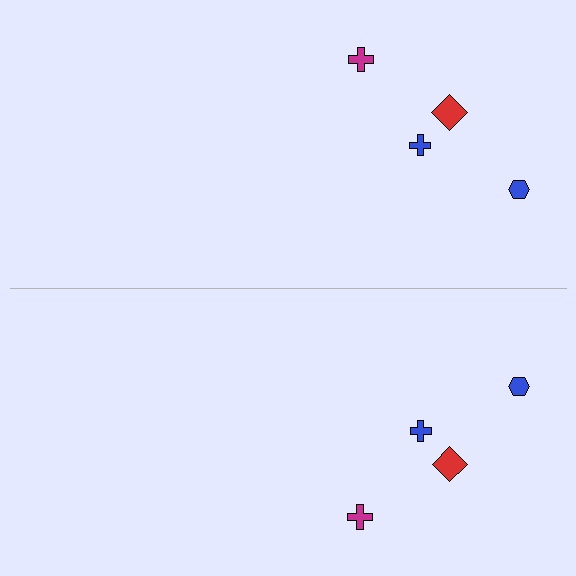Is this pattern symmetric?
Yes, this pattern has bilateral (reflection) symmetry.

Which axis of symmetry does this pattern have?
The pattern has a horizontal axis of symmetry running through the center of the image.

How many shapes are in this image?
There are 8 shapes in this image.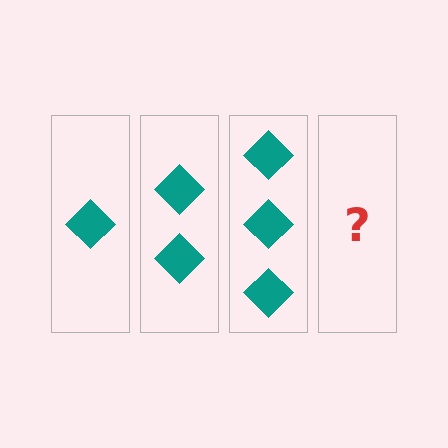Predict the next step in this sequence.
The next step is 4 diamonds.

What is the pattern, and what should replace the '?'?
The pattern is that each step adds one more diamond. The '?' should be 4 diamonds.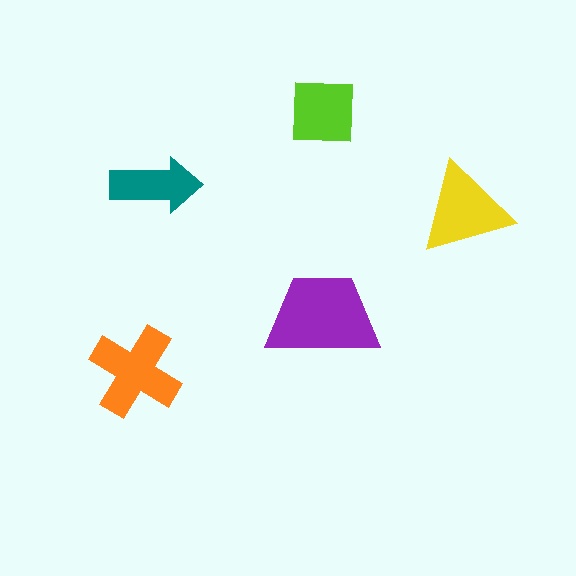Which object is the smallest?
The teal arrow.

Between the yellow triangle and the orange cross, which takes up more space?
The orange cross.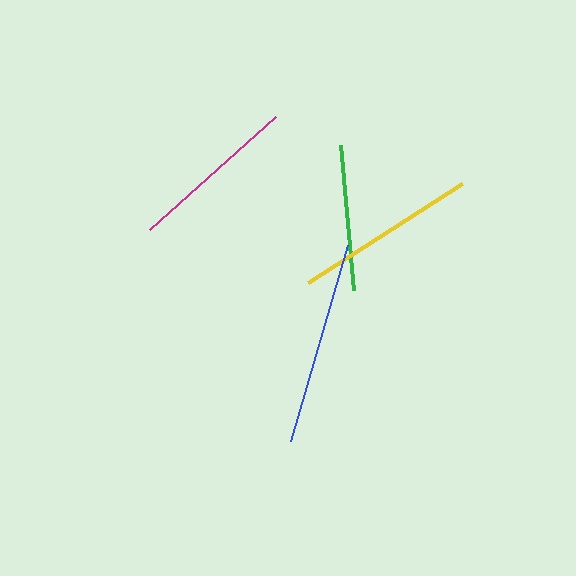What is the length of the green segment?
The green segment is approximately 146 pixels long.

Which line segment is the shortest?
The green line is the shortest at approximately 146 pixels.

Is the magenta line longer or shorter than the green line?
The magenta line is longer than the green line.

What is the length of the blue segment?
The blue segment is approximately 204 pixels long.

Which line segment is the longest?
The blue line is the longest at approximately 204 pixels.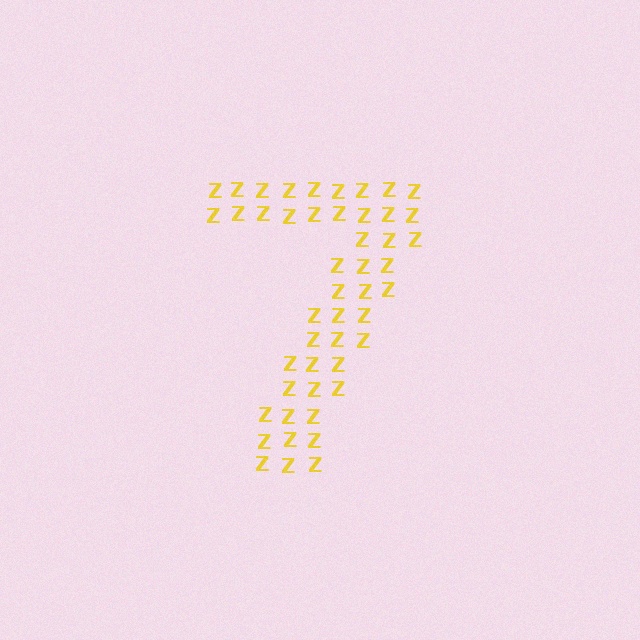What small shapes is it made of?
It is made of small letter Z's.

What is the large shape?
The large shape is the digit 7.